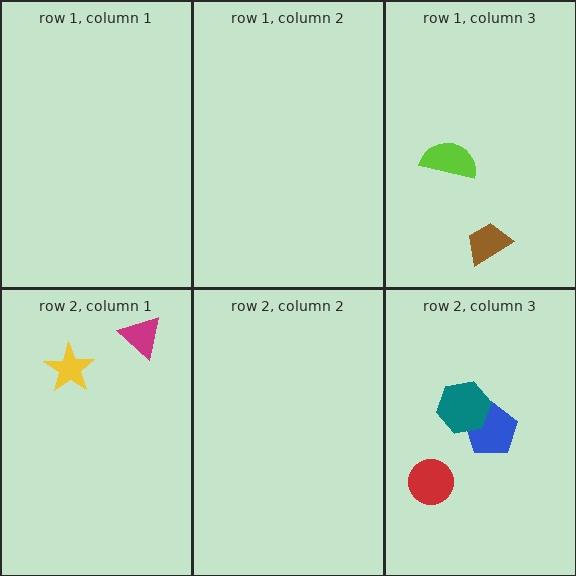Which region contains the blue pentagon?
The row 2, column 3 region.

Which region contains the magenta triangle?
The row 2, column 1 region.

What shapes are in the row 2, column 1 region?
The yellow star, the magenta triangle.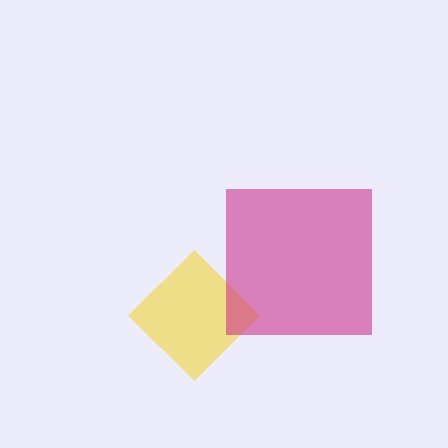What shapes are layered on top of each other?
The layered shapes are: a yellow diamond, a magenta square.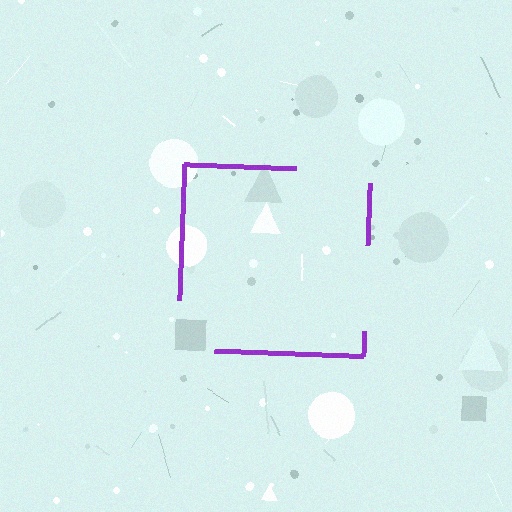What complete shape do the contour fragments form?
The contour fragments form a square.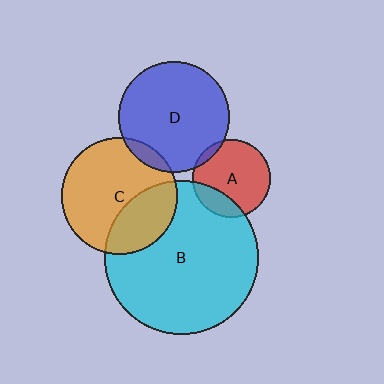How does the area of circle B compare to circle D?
Approximately 1.9 times.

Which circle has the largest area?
Circle B (cyan).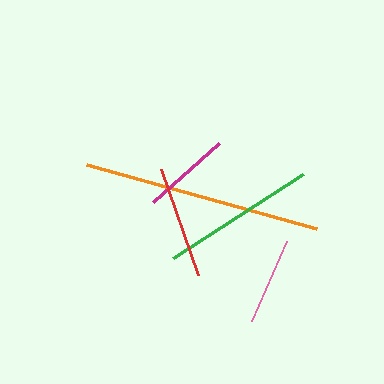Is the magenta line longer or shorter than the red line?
The red line is longer than the magenta line.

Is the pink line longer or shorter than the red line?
The red line is longer than the pink line.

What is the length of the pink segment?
The pink segment is approximately 87 pixels long.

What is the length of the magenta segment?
The magenta segment is approximately 89 pixels long.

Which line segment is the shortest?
The pink line is the shortest at approximately 87 pixels.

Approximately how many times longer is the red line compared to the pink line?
The red line is approximately 1.3 times the length of the pink line.